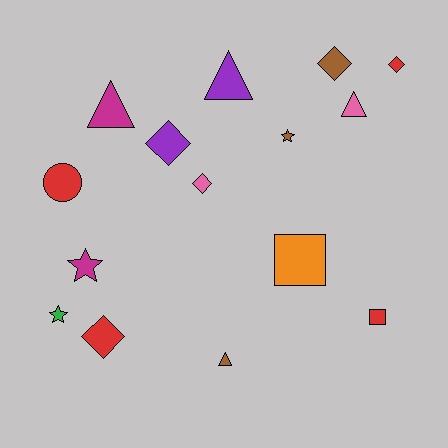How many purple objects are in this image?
There are 2 purple objects.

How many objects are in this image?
There are 15 objects.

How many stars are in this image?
There are 3 stars.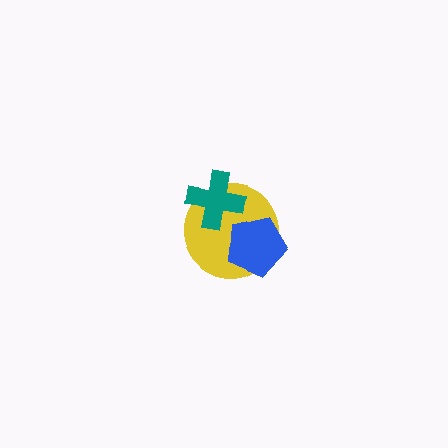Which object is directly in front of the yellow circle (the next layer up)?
The teal cross is directly in front of the yellow circle.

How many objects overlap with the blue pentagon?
1 object overlaps with the blue pentagon.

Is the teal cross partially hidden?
No, no other shape covers it.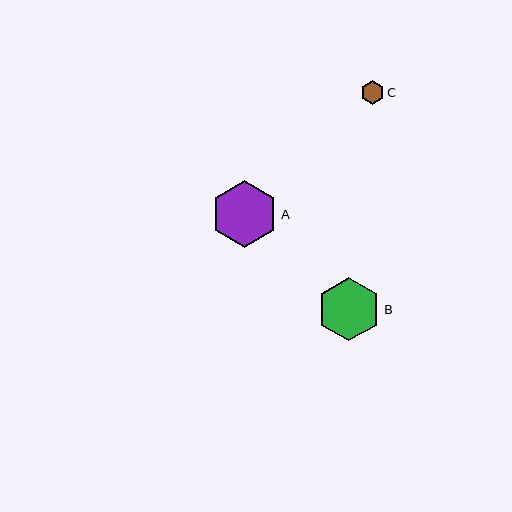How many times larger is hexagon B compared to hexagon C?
Hexagon B is approximately 2.7 times the size of hexagon C.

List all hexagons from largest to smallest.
From largest to smallest: A, B, C.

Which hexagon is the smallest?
Hexagon C is the smallest with a size of approximately 23 pixels.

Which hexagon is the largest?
Hexagon A is the largest with a size of approximately 66 pixels.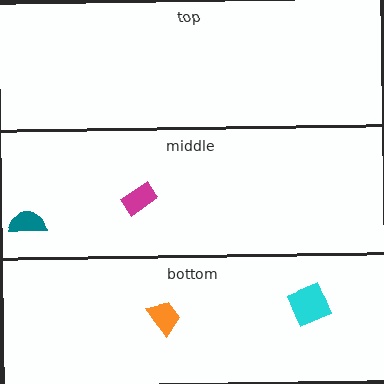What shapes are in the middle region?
The teal semicircle, the magenta rectangle.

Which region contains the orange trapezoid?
The bottom region.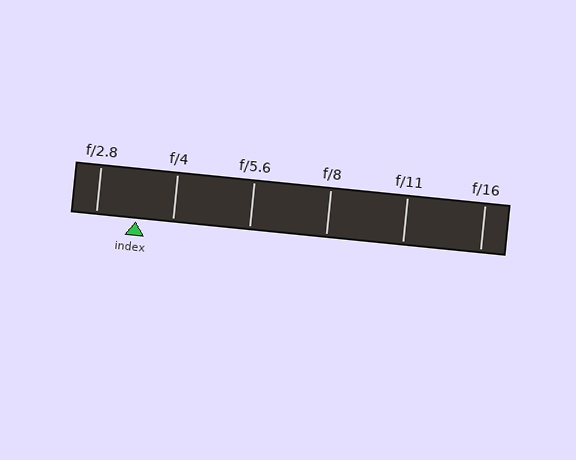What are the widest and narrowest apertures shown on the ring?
The widest aperture shown is f/2.8 and the narrowest is f/16.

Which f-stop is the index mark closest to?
The index mark is closest to f/4.